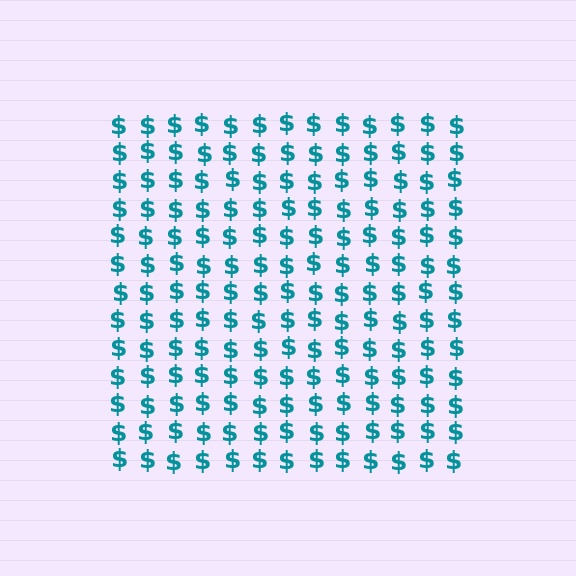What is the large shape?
The large shape is a square.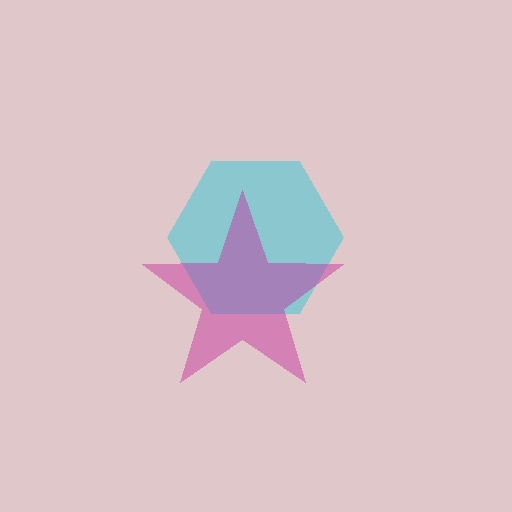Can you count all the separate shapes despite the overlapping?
Yes, there are 2 separate shapes.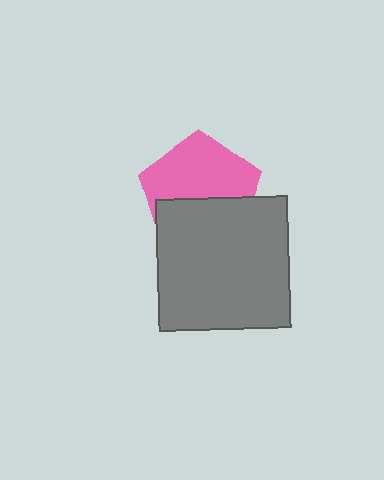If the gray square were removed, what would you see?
You would see the complete pink pentagon.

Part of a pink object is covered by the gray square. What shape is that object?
It is a pentagon.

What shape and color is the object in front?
The object in front is a gray square.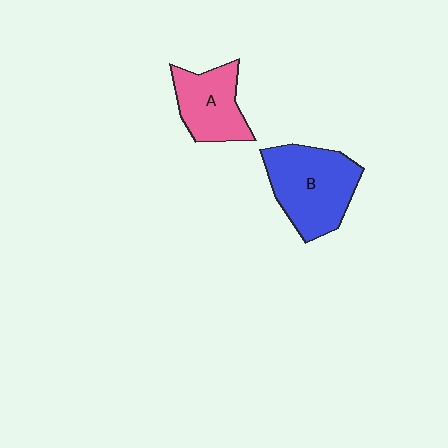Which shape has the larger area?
Shape B (blue).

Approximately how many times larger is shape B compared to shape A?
Approximately 1.4 times.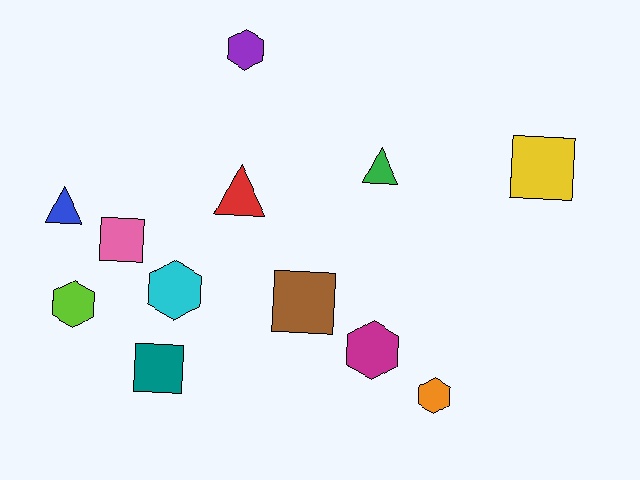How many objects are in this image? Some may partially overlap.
There are 12 objects.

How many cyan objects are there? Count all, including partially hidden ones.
There is 1 cyan object.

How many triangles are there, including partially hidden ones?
There are 3 triangles.